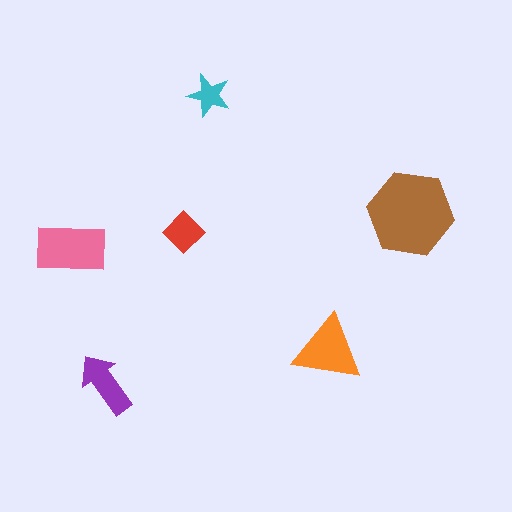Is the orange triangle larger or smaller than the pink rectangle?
Smaller.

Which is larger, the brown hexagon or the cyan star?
The brown hexagon.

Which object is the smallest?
The cyan star.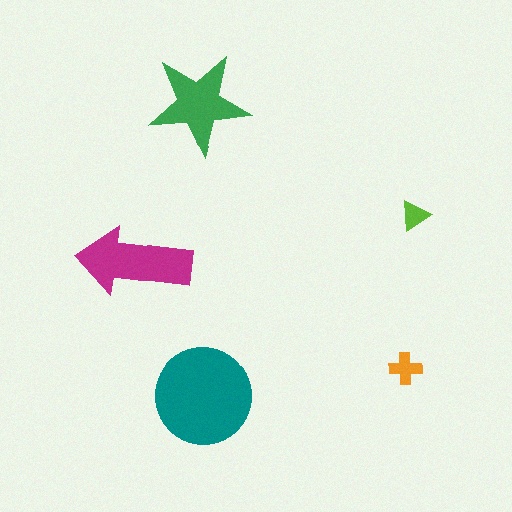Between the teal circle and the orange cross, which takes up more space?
The teal circle.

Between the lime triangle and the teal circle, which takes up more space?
The teal circle.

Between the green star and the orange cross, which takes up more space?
The green star.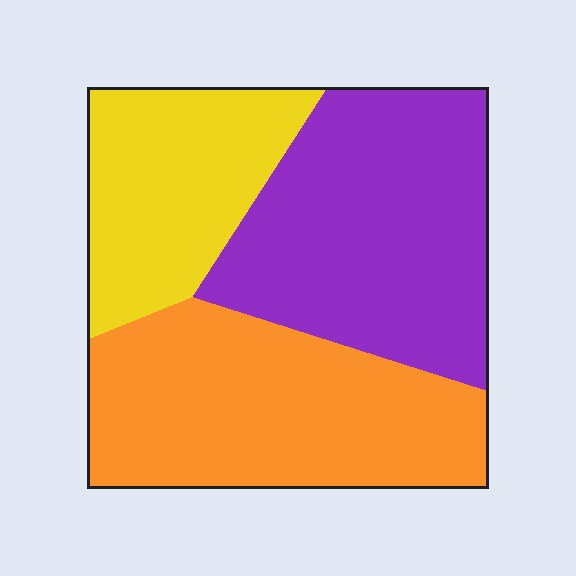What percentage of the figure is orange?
Orange takes up about three eighths (3/8) of the figure.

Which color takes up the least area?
Yellow, at roughly 25%.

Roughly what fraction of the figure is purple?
Purple covers roughly 40% of the figure.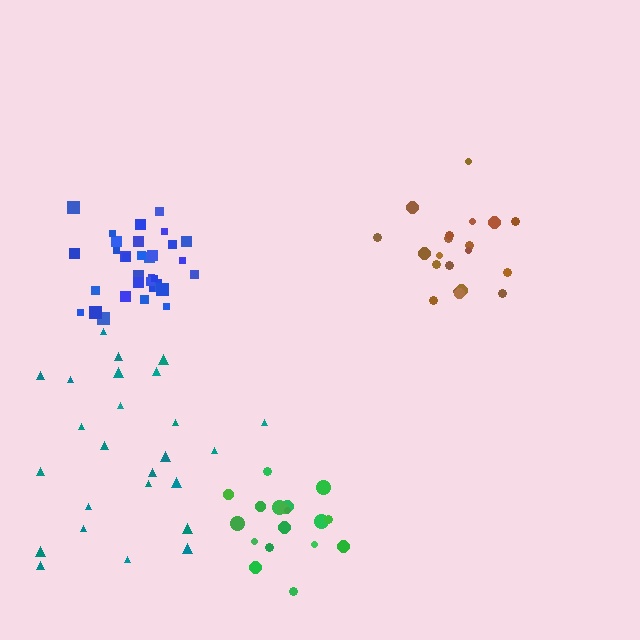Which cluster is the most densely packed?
Blue.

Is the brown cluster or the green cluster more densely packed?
Green.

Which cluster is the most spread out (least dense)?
Teal.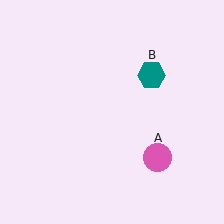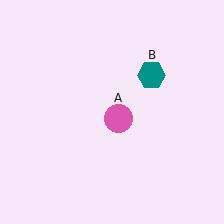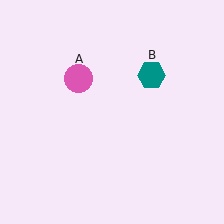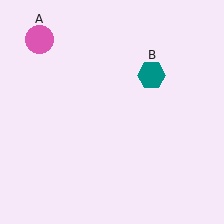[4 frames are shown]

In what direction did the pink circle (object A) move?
The pink circle (object A) moved up and to the left.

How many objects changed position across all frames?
1 object changed position: pink circle (object A).